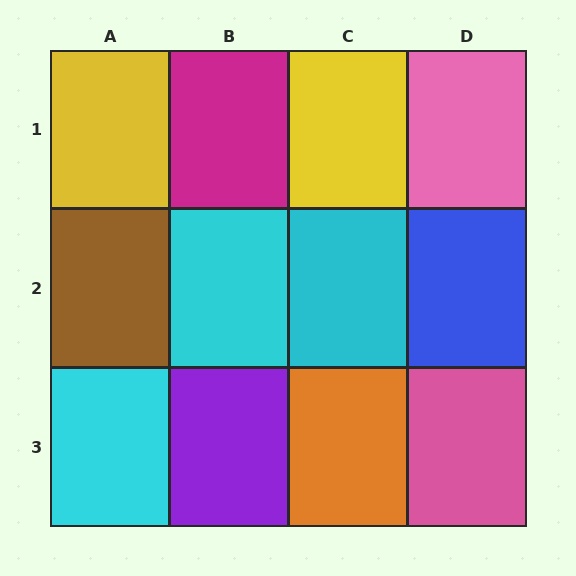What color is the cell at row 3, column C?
Orange.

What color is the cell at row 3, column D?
Pink.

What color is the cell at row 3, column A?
Cyan.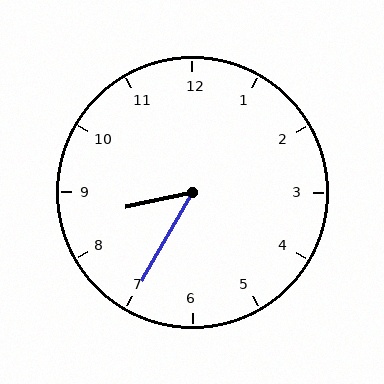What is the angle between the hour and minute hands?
Approximately 48 degrees.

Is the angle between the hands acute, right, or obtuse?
It is acute.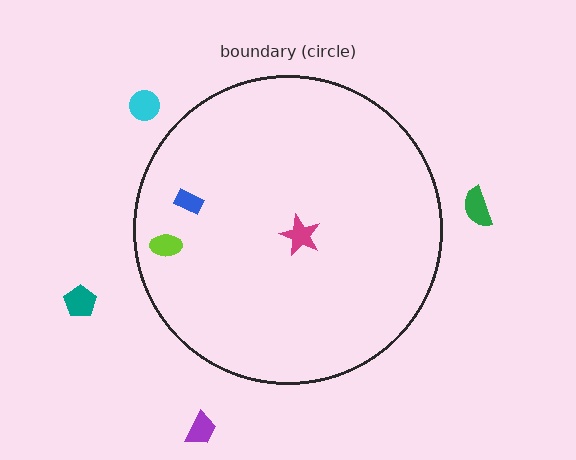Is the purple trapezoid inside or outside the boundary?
Outside.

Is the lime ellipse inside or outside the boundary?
Inside.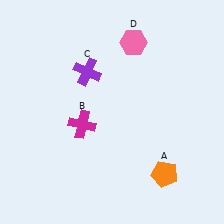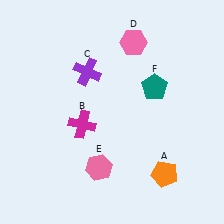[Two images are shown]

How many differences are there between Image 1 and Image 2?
There are 2 differences between the two images.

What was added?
A pink hexagon (E), a teal pentagon (F) were added in Image 2.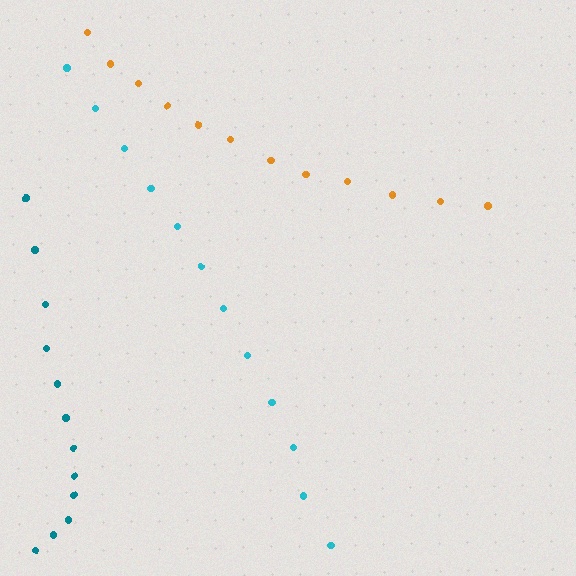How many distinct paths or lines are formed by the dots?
There are 3 distinct paths.